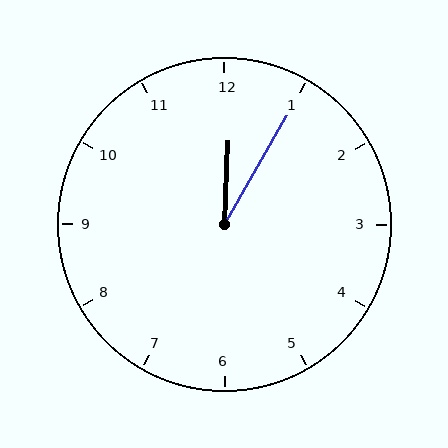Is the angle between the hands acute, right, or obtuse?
It is acute.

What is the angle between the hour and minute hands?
Approximately 28 degrees.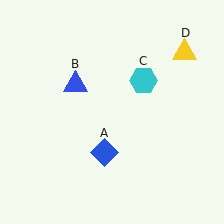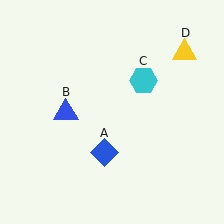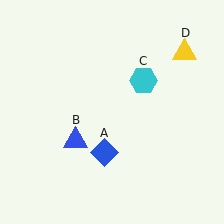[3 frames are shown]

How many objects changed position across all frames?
1 object changed position: blue triangle (object B).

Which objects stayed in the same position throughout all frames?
Blue diamond (object A) and cyan hexagon (object C) and yellow triangle (object D) remained stationary.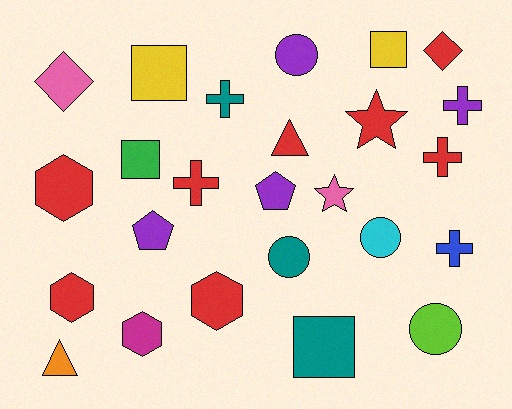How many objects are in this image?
There are 25 objects.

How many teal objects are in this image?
There are 3 teal objects.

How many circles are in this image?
There are 4 circles.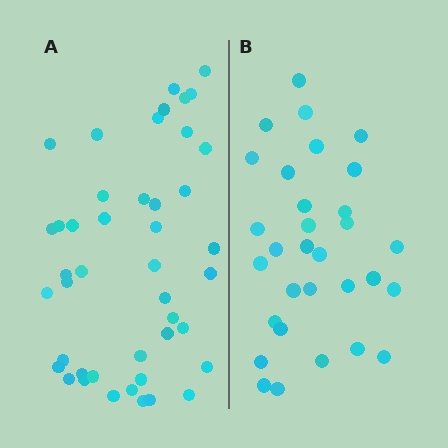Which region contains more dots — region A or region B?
Region A (the left region) has more dots.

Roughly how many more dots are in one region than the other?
Region A has approximately 15 more dots than region B.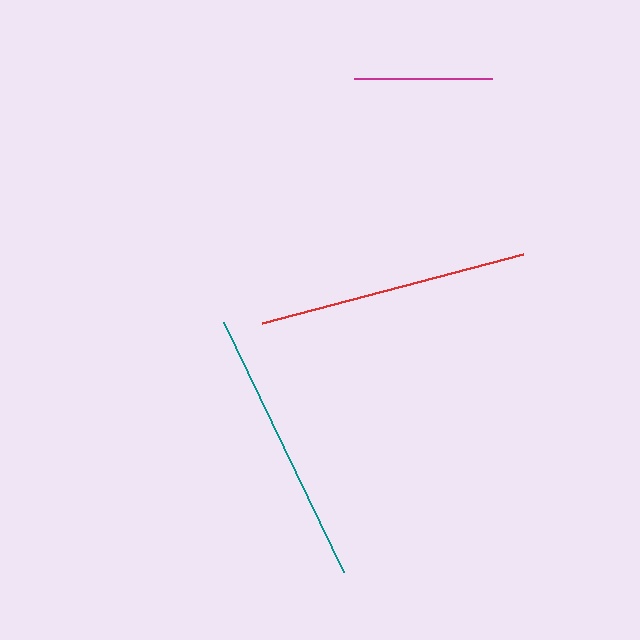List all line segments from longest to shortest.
From longest to shortest: teal, red, magenta.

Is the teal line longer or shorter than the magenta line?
The teal line is longer than the magenta line.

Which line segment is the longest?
The teal line is the longest at approximately 277 pixels.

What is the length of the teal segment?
The teal segment is approximately 277 pixels long.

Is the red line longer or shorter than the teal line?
The teal line is longer than the red line.